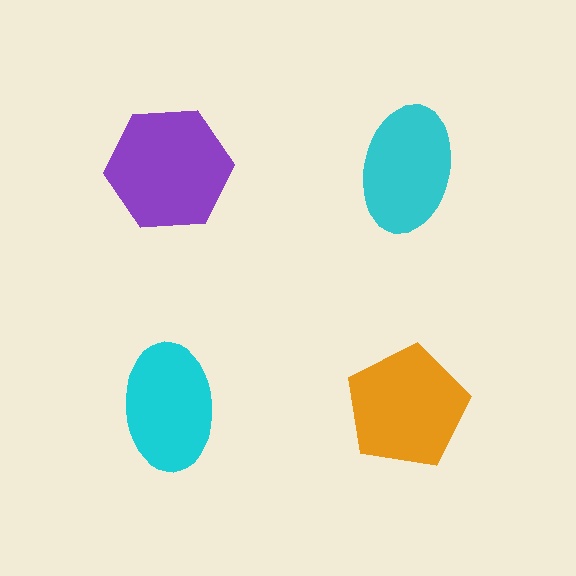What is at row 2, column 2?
An orange pentagon.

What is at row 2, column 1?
A cyan ellipse.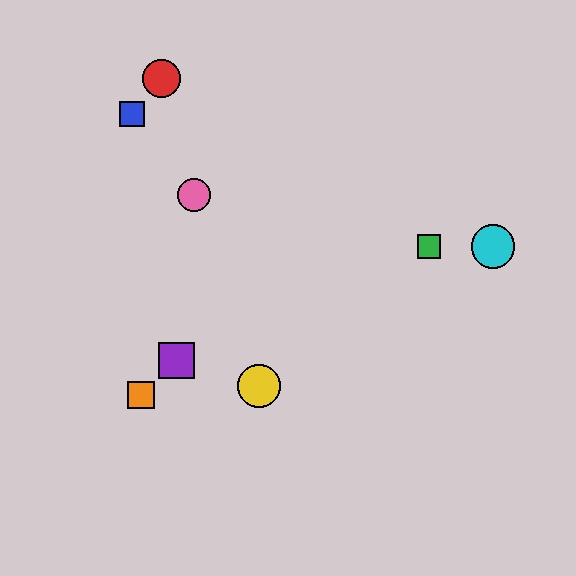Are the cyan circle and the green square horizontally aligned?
Yes, both are at y≈247.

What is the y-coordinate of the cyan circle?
The cyan circle is at y≈247.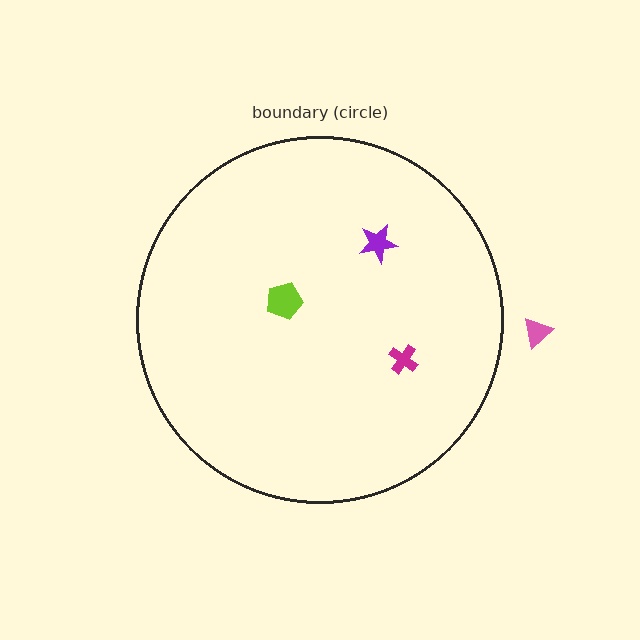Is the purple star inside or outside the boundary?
Inside.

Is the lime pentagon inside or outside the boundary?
Inside.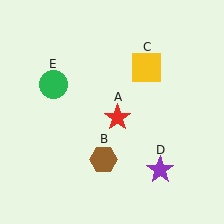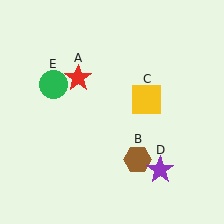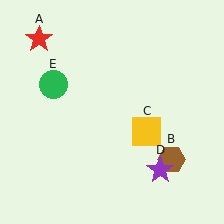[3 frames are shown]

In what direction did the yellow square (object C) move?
The yellow square (object C) moved down.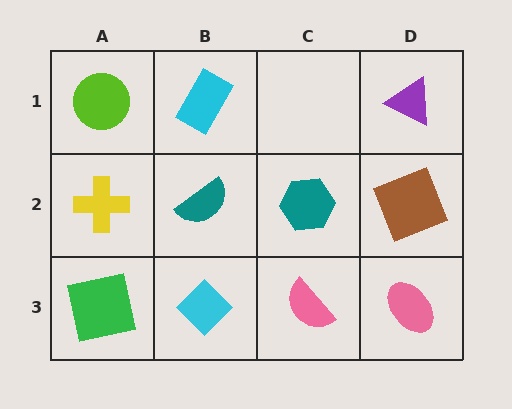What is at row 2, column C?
A teal hexagon.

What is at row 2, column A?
A yellow cross.